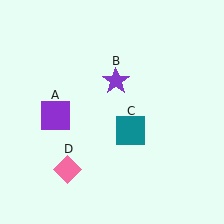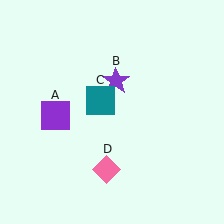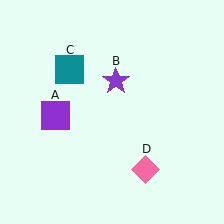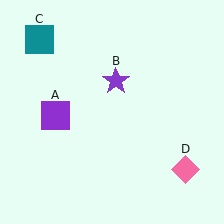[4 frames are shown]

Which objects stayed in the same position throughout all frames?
Purple square (object A) and purple star (object B) remained stationary.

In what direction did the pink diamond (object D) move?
The pink diamond (object D) moved right.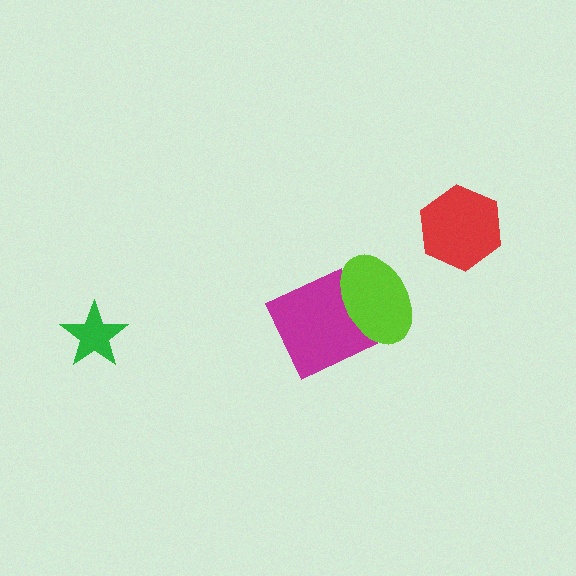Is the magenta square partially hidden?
Yes, it is partially covered by another shape.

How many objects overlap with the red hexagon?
0 objects overlap with the red hexagon.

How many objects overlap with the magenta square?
1 object overlaps with the magenta square.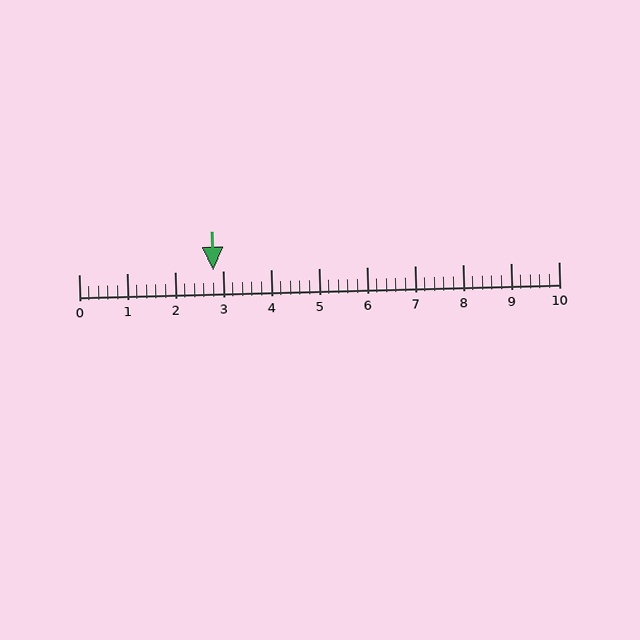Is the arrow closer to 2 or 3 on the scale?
The arrow is closer to 3.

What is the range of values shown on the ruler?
The ruler shows values from 0 to 10.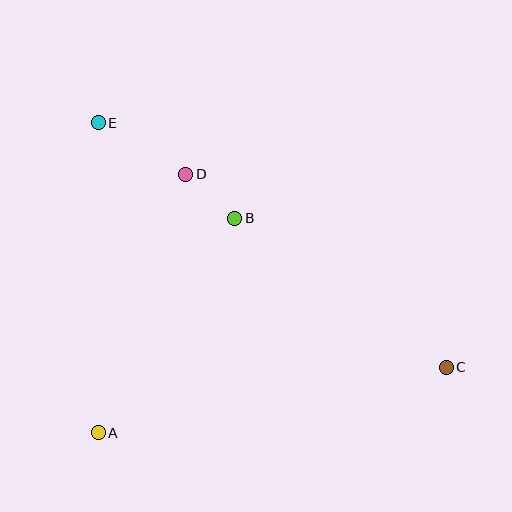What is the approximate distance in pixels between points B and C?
The distance between B and C is approximately 259 pixels.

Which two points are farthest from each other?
Points C and E are farthest from each other.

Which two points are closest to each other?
Points B and D are closest to each other.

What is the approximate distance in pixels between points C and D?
The distance between C and D is approximately 324 pixels.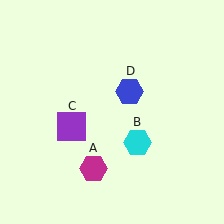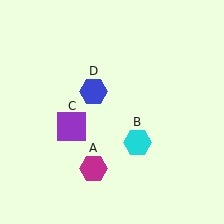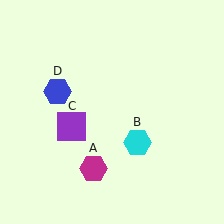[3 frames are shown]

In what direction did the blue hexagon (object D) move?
The blue hexagon (object D) moved left.